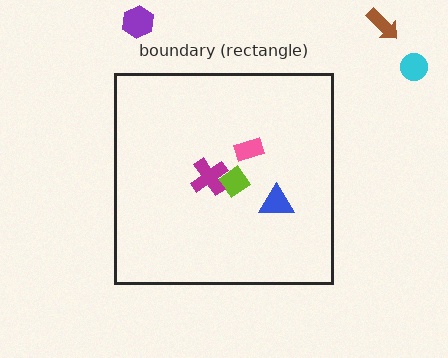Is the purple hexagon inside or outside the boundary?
Outside.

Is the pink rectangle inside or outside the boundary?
Inside.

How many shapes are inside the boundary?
4 inside, 3 outside.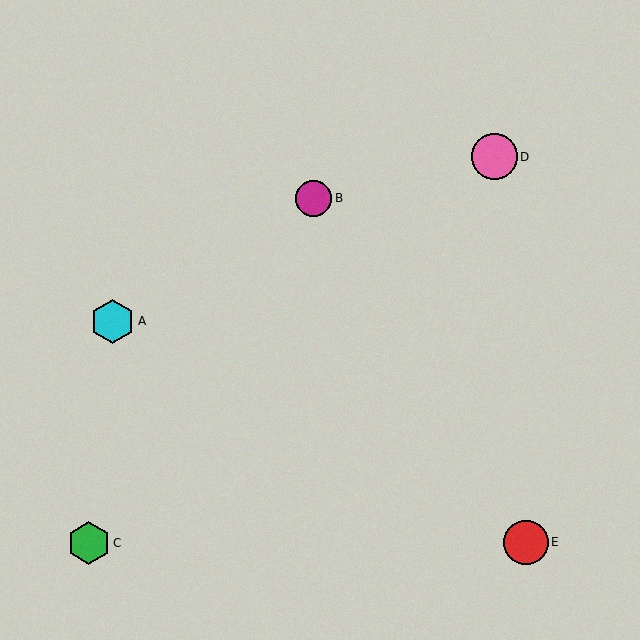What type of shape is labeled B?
Shape B is a magenta circle.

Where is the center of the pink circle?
The center of the pink circle is at (494, 157).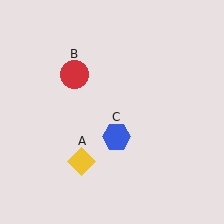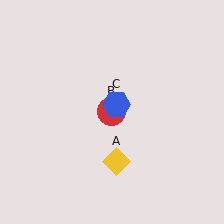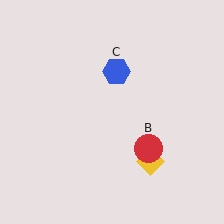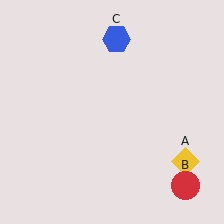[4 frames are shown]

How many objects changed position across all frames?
3 objects changed position: yellow diamond (object A), red circle (object B), blue hexagon (object C).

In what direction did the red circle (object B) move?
The red circle (object B) moved down and to the right.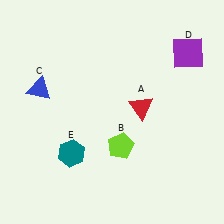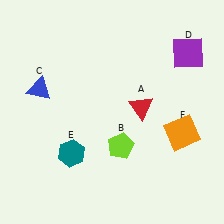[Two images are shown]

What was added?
An orange square (F) was added in Image 2.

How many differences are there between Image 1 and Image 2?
There is 1 difference between the two images.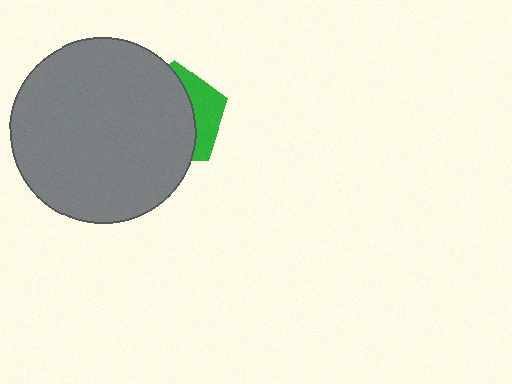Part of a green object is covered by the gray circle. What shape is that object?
It is a pentagon.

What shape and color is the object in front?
The object in front is a gray circle.